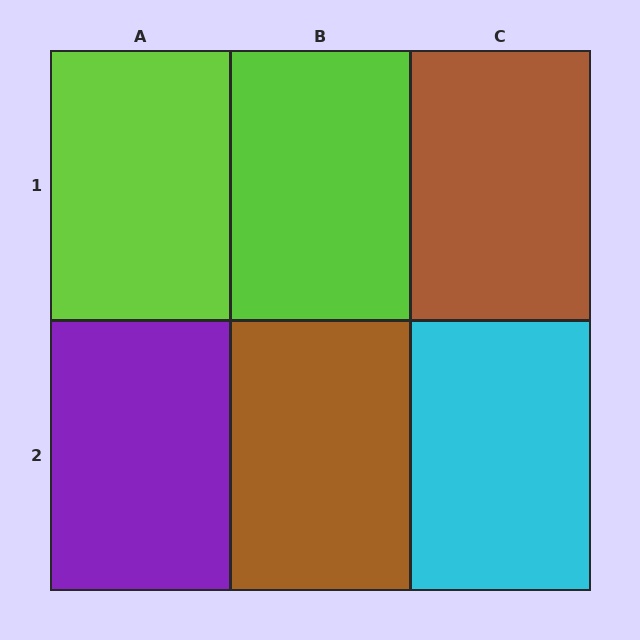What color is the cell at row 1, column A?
Lime.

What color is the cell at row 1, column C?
Brown.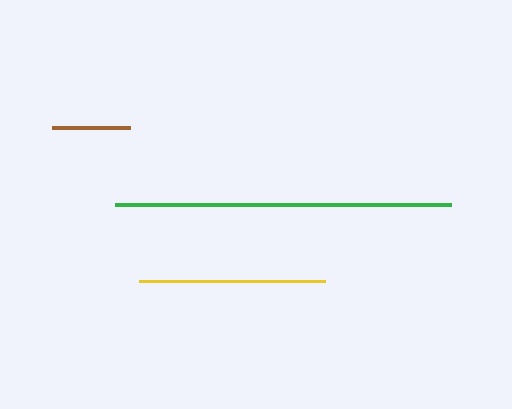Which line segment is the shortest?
The brown line is the shortest at approximately 78 pixels.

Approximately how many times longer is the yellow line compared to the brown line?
The yellow line is approximately 2.4 times the length of the brown line.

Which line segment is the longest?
The green line is the longest at approximately 336 pixels.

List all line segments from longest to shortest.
From longest to shortest: green, yellow, brown.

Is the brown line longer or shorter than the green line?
The green line is longer than the brown line.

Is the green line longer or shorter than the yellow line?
The green line is longer than the yellow line.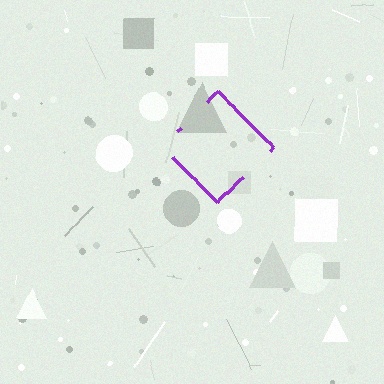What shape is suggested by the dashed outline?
The dashed outline suggests a diamond.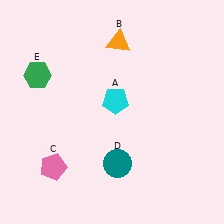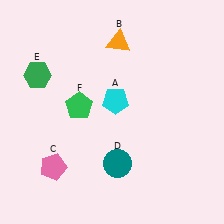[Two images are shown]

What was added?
A green pentagon (F) was added in Image 2.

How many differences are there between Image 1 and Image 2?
There is 1 difference between the two images.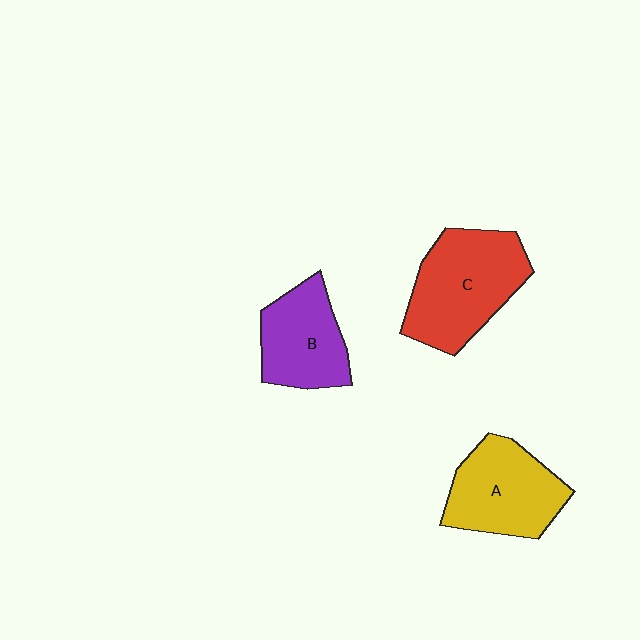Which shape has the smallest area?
Shape B (purple).